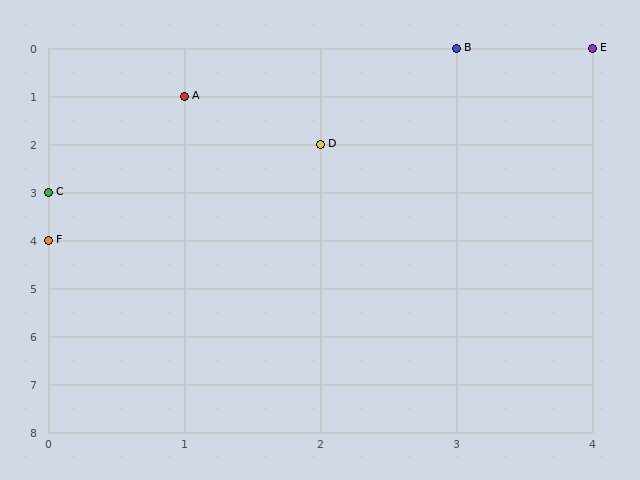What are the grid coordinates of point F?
Point F is at grid coordinates (0, 4).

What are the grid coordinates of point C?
Point C is at grid coordinates (0, 3).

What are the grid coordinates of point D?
Point D is at grid coordinates (2, 2).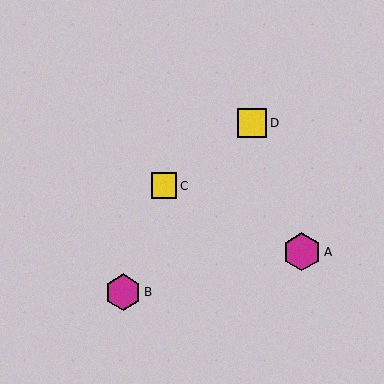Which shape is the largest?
The magenta hexagon (labeled A) is the largest.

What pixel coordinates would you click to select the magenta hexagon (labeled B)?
Click at (123, 292) to select the magenta hexagon B.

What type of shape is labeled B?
Shape B is a magenta hexagon.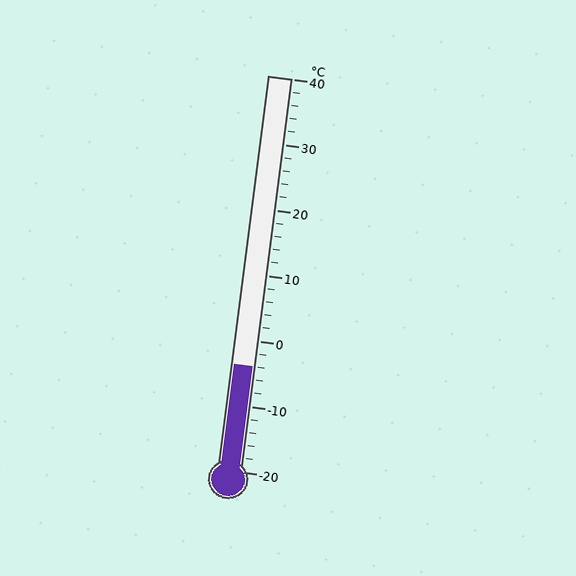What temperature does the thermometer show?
The thermometer shows approximately -4°C.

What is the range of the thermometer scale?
The thermometer scale ranges from -20°C to 40°C.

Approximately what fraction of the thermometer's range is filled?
The thermometer is filled to approximately 25% of its range.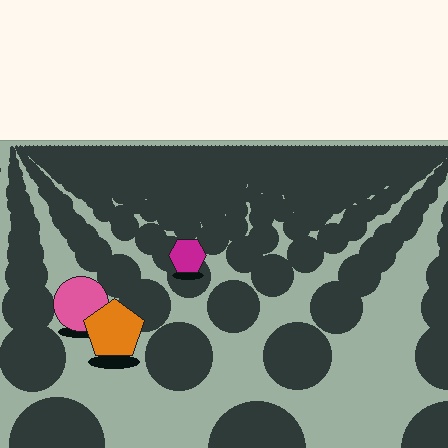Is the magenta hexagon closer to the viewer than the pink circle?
No. The pink circle is closer — you can tell from the texture gradient: the ground texture is coarser near it.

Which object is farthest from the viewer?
The magenta hexagon is farthest from the viewer. It appears smaller and the ground texture around it is denser.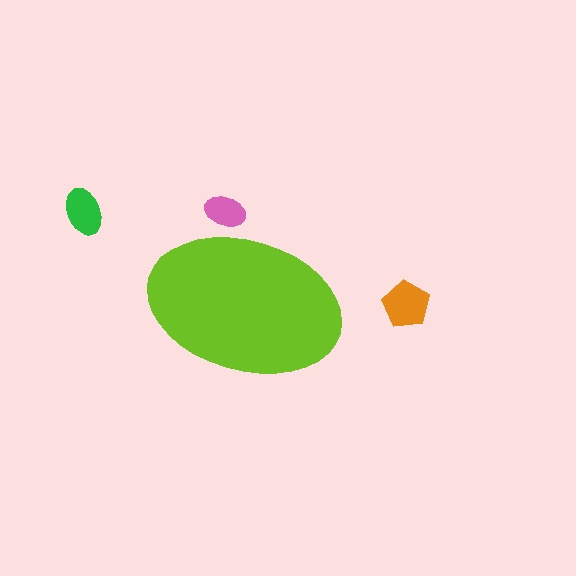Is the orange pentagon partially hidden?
No, the orange pentagon is fully visible.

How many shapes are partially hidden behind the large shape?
1 shape is partially hidden.